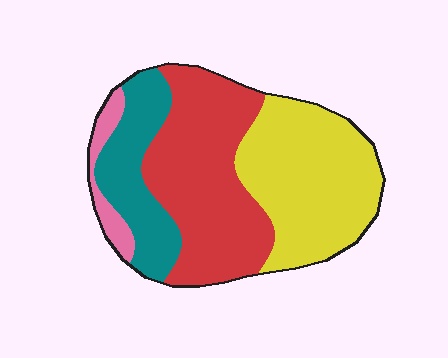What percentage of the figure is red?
Red takes up about two fifths (2/5) of the figure.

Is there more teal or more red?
Red.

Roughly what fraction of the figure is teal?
Teal takes up between a sixth and a third of the figure.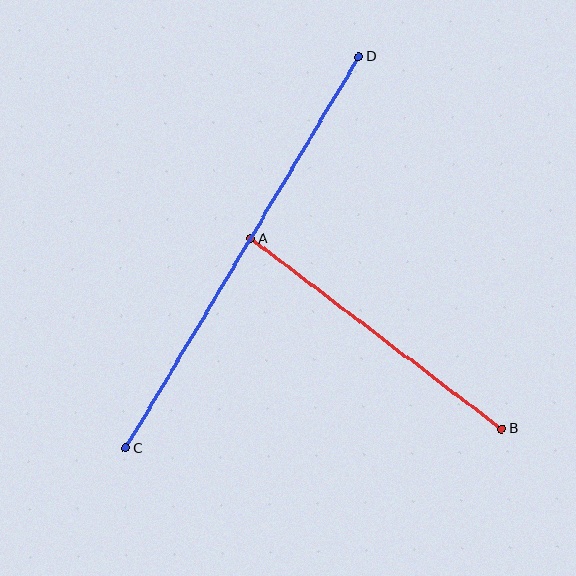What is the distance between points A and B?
The distance is approximately 315 pixels.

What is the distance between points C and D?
The distance is approximately 455 pixels.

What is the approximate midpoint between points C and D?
The midpoint is at approximately (243, 253) pixels.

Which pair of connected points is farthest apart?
Points C and D are farthest apart.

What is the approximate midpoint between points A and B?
The midpoint is at approximately (376, 334) pixels.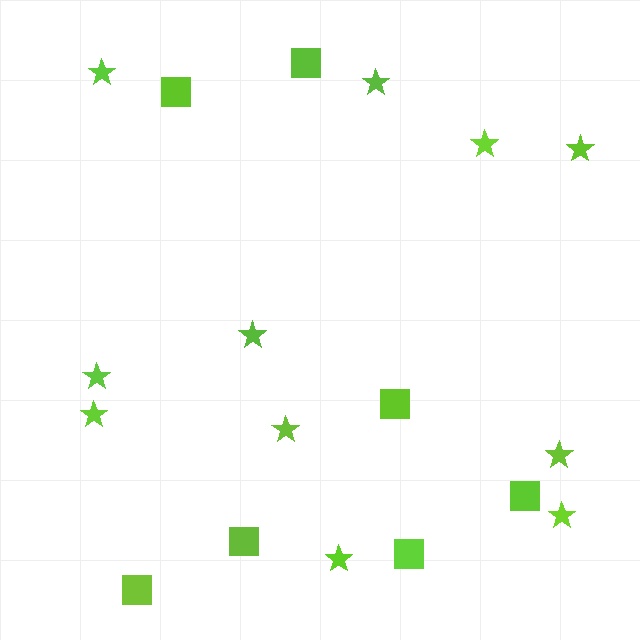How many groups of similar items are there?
There are 2 groups: one group of stars (11) and one group of squares (7).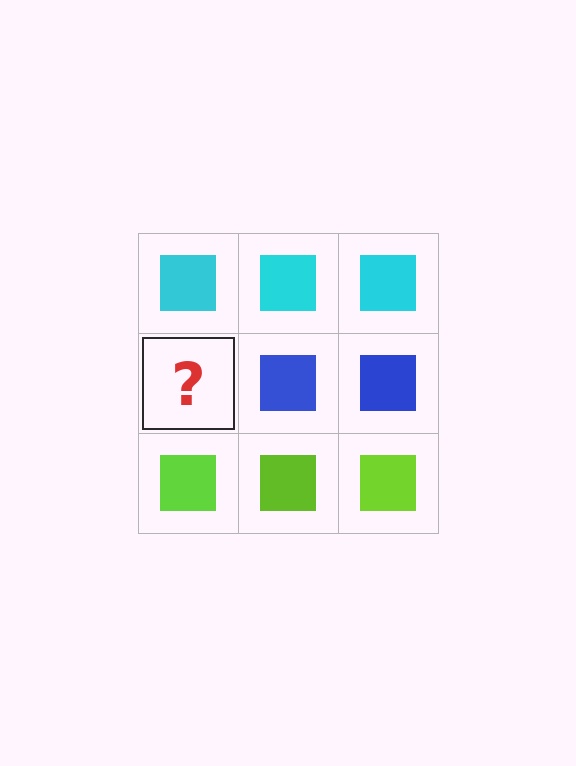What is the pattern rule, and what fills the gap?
The rule is that each row has a consistent color. The gap should be filled with a blue square.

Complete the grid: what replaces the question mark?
The question mark should be replaced with a blue square.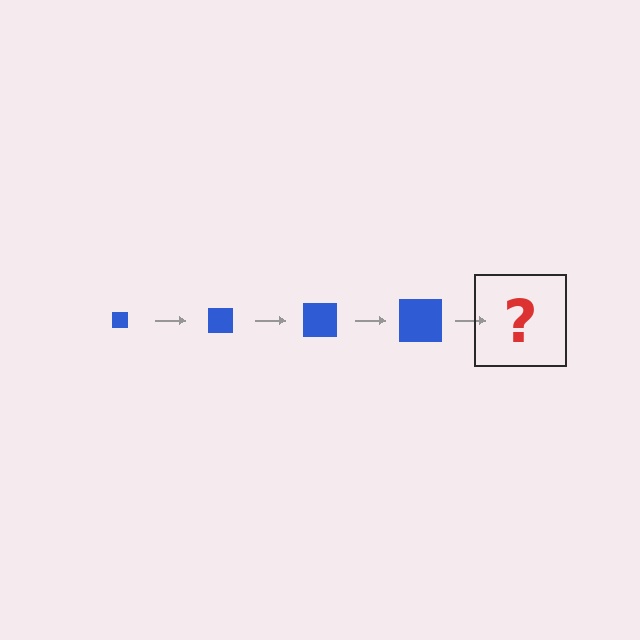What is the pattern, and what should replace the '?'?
The pattern is that the square gets progressively larger each step. The '?' should be a blue square, larger than the previous one.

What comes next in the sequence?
The next element should be a blue square, larger than the previous one.